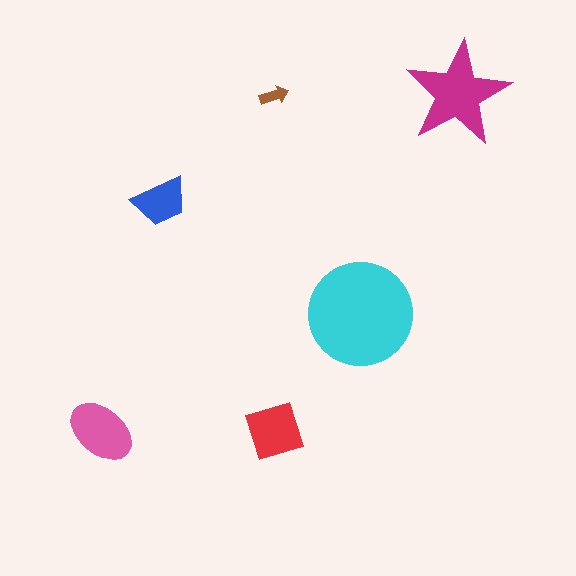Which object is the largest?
The cyan circle.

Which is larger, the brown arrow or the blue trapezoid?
The blue trapezoid.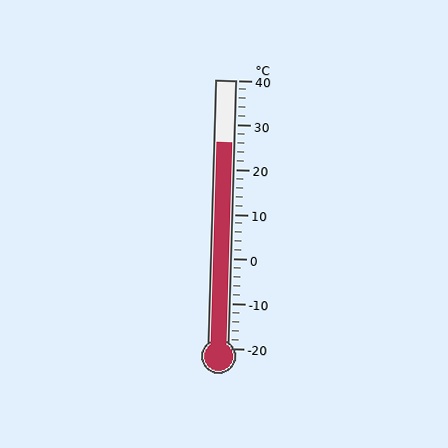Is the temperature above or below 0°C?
The temperature is above 0°C.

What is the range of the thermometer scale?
The thermometer scale ranges from -20°C to 40°C.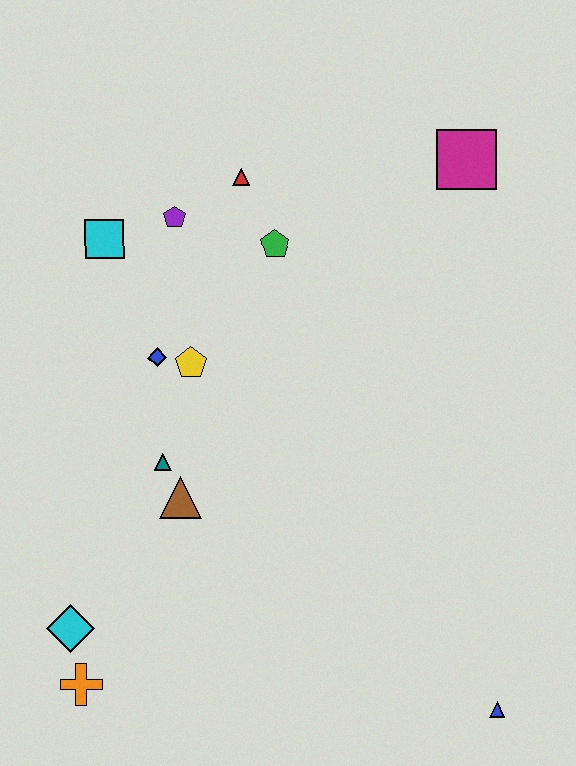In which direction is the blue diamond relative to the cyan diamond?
The blue diamond is above the cyan diamond.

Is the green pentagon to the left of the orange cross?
No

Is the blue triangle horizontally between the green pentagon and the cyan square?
No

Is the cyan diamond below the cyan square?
Yes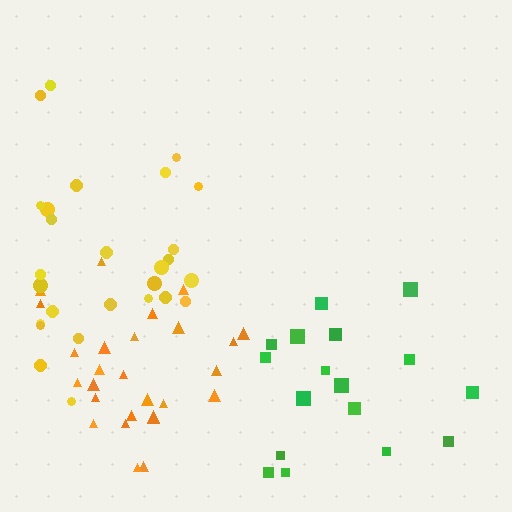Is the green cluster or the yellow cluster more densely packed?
Yellow.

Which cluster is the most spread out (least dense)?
Green.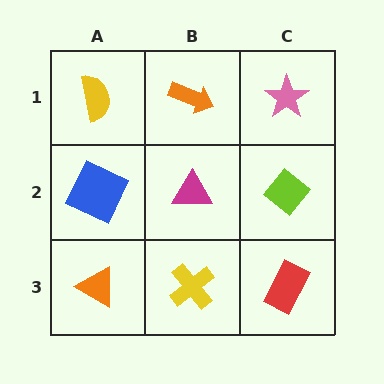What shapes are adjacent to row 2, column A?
A yellow semicircle (row 1, column A), an orange triangle (row 3, column A), a magenta triangle (row 2, column B).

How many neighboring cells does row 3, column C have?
2.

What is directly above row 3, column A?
A blue square.